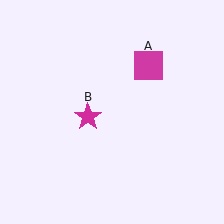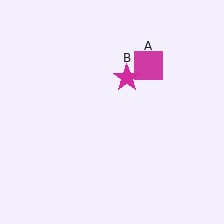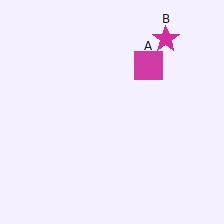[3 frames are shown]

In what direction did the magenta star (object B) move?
The magenta star (object B) moved up and to the right.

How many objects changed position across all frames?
1 object changed position: magenta star (object B).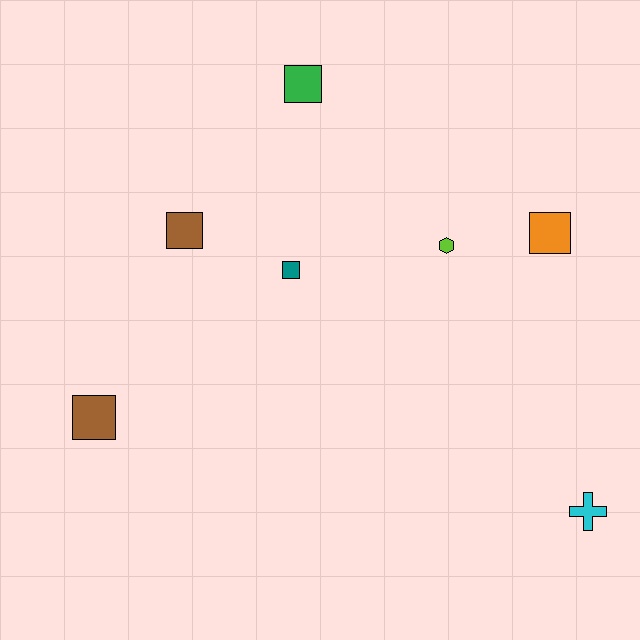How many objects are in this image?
There are 7 objects.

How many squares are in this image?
There are 5 squares.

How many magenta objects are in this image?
There are no magenta objects.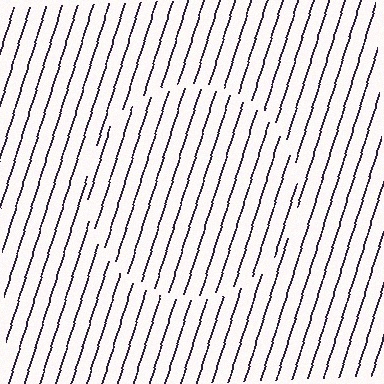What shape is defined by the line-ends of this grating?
An illusory circle. The interior of the shape contains the same grating, shifted by half a period — the contour is defined by the phase discontinuity where line-ends from the inner and outer gratings abut.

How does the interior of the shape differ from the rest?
The interior of the shape contains the same grating, shifted by half a period — the contour is defined by the phase discontinuity where line-ends from the inner and outer gratings abut.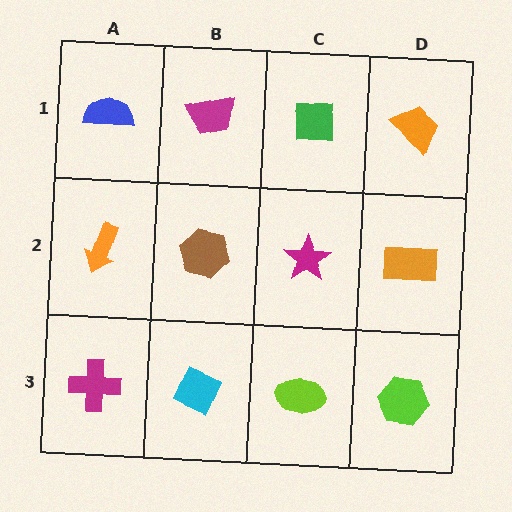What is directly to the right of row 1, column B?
A green square.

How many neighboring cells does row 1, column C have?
3.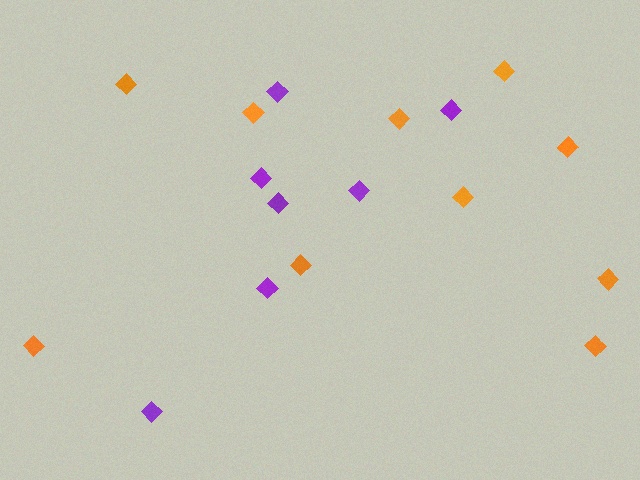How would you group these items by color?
There are 2 groups: one group of orange diamonds (10) and one group of purple diamonds (7).